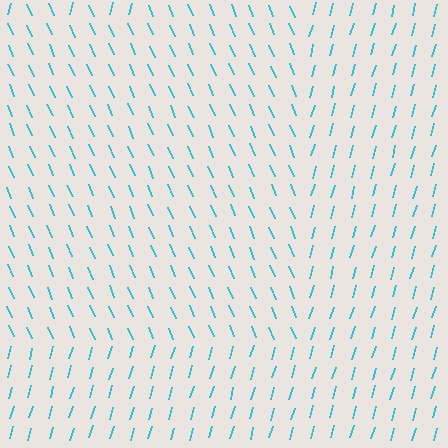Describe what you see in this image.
The image is filled with small cyan line segments. A rectangle region in the image has lines oriented differently from the surrounding lines, creating a visible texture boundary.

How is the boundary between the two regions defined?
The boundary is defined purely by a change in line orientation (approximately 39 degrees difference). All lines are the same color and thickness.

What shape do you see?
I see a rectangle.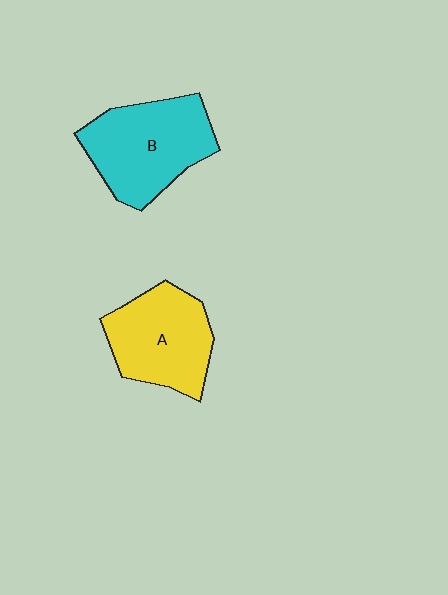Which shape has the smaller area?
Shape A (yellow).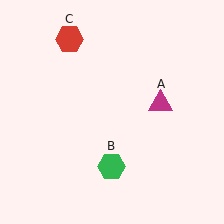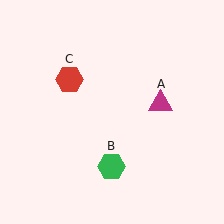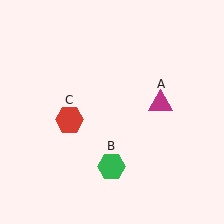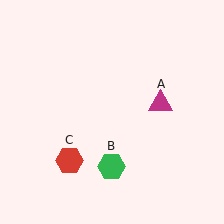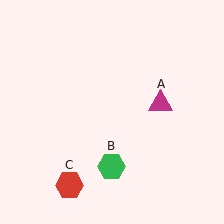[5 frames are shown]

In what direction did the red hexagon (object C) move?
The red hexagon (object C) moved down.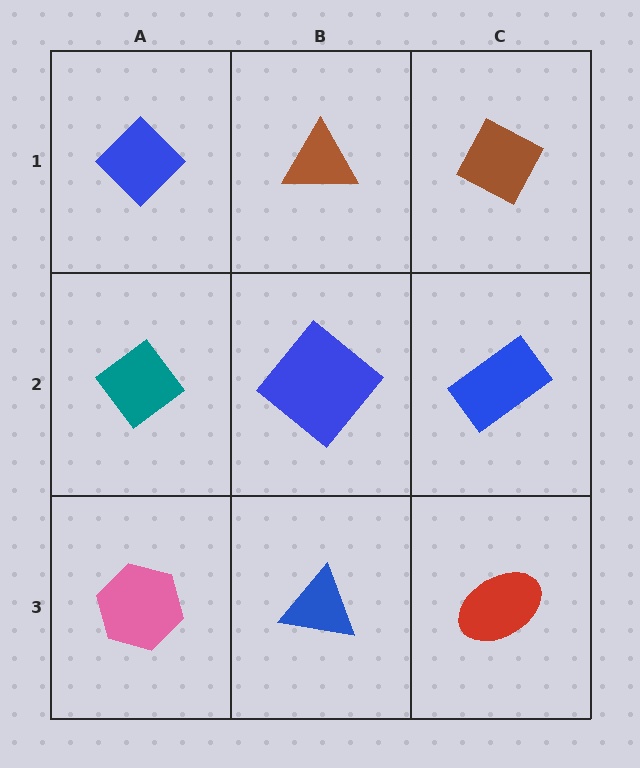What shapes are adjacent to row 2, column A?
A blue diamond (row 1, column A), a pink hexagon (row 3, column A), a blue diamond (row 2, column B).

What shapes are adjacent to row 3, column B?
A blue diamond (row 2, column B), a pink hexagon (row 3, column A), a red ellipse (row 3, column C).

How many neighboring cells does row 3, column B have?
3.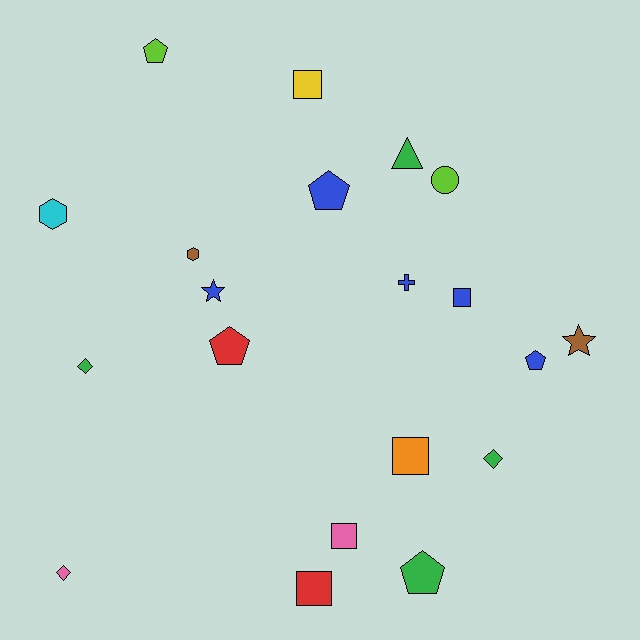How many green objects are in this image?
There are 4 green objects.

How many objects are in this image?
There are 20 objects.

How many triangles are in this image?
There is 1 triangle.